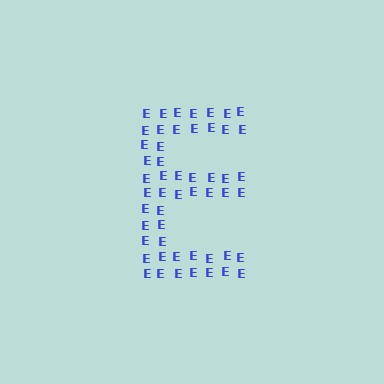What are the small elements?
The small elements are letter E's.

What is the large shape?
The large shape is the letter E.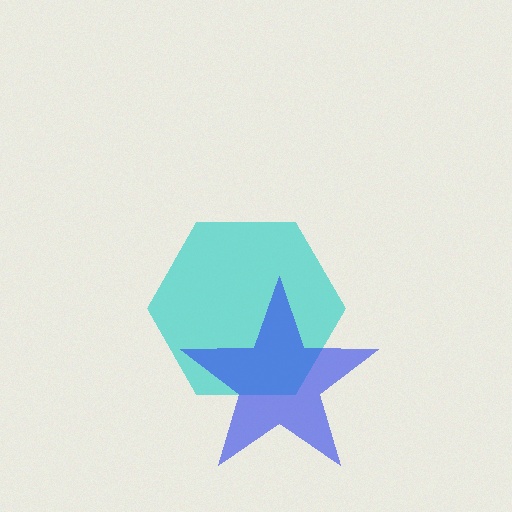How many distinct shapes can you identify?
There are 2 distinct shapes: a cyan hexagon, a blue star.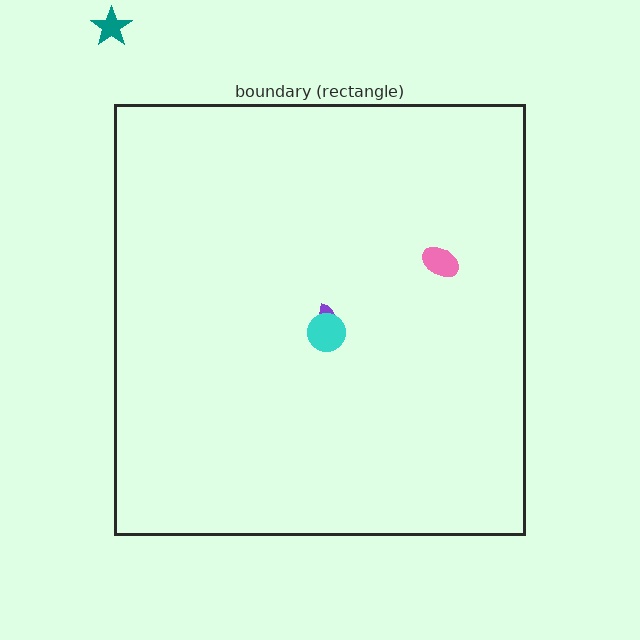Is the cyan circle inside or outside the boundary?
Inside.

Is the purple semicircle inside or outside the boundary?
Inside.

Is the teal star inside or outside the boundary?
Outside.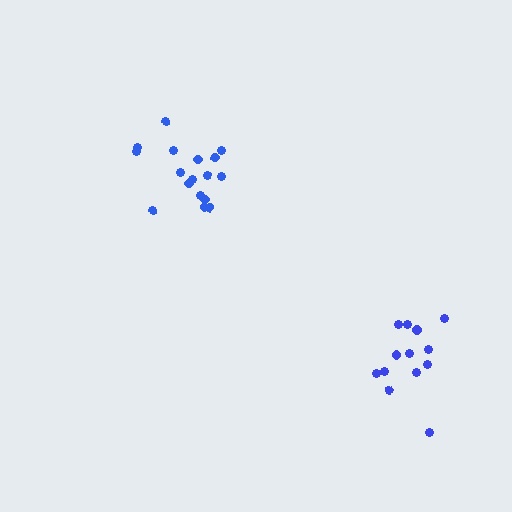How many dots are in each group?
Group 1: 17 dots, Group 2: 13 dots (30 total).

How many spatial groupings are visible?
There are 2 spatial groupings.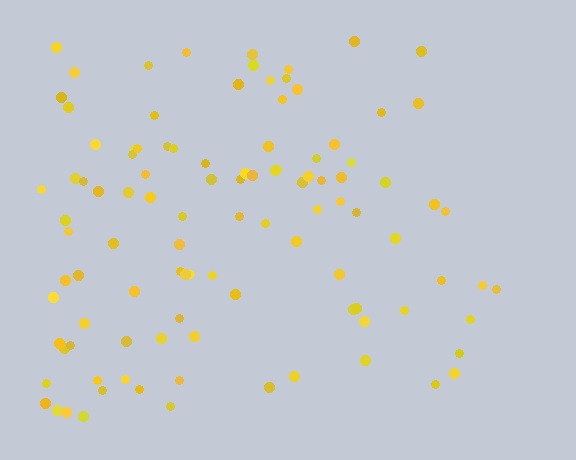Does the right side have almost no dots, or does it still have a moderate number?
Still a moderate number, just noticeably fewer than the left.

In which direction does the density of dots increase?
From right to left, with the left side densest.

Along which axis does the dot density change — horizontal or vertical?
Horizontal.